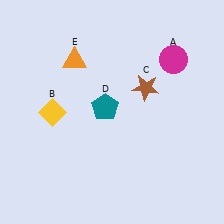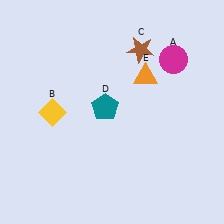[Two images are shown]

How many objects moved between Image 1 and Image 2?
2 objects moved between the two images.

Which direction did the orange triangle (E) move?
The orange triangle (E) moved right.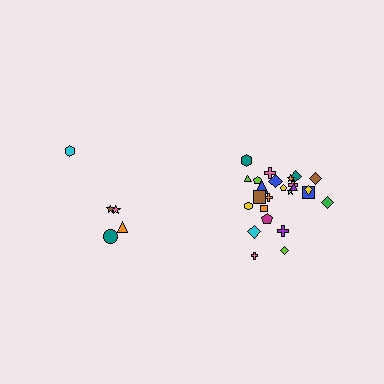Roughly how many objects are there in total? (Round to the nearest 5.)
Roughly 30 objects in total.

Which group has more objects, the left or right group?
The right group.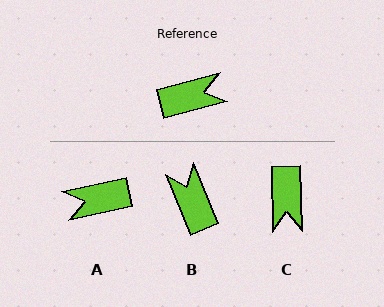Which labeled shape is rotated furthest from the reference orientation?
A, about 178 degrees away.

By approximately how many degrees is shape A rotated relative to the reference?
Approximately 178 degrees counter-clockwise.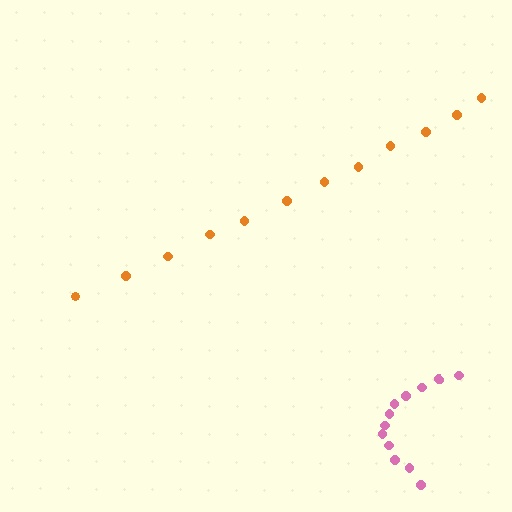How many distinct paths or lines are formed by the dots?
There are 2 distinct paths.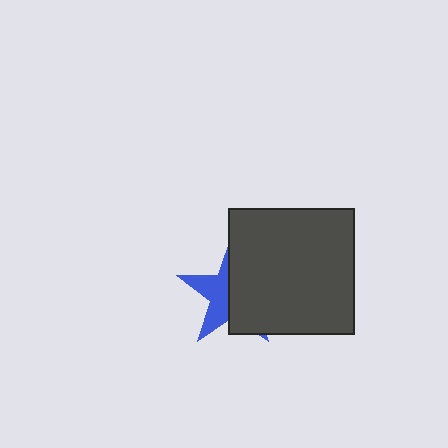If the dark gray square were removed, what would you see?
You would see the complete blue star.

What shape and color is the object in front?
The object in front is a dark gray square.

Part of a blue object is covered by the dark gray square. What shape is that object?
It is a star.